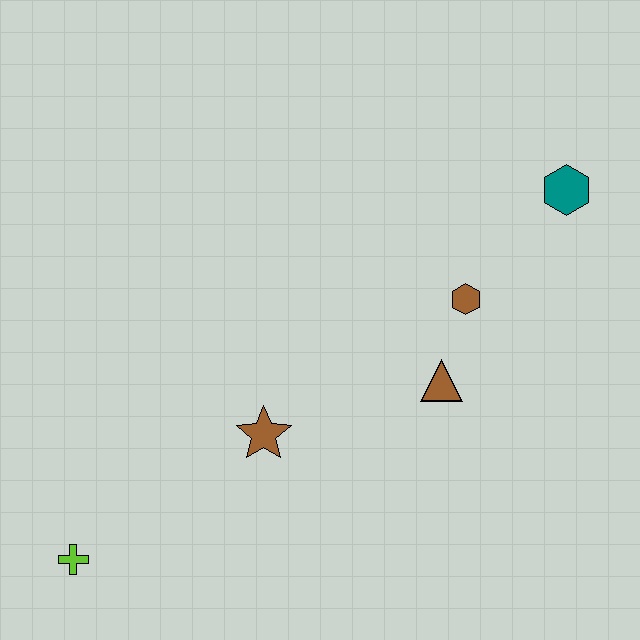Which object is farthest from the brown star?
The teal hexagon is farthest from the brown star.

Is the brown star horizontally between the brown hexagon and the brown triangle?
No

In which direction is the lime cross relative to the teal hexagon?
The lime cross is to the left of the teal hexagon.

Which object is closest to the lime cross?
The brown star is closest to the lime cross.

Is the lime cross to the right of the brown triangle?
No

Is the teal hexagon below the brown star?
No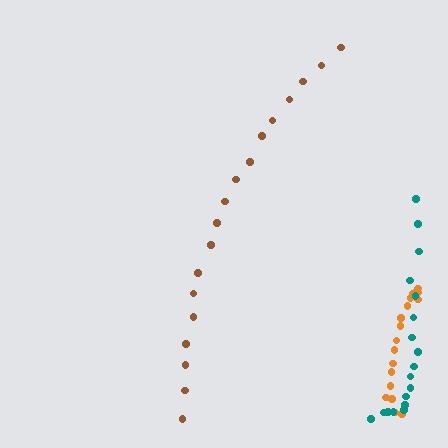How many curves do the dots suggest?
There are 3 distinct paths.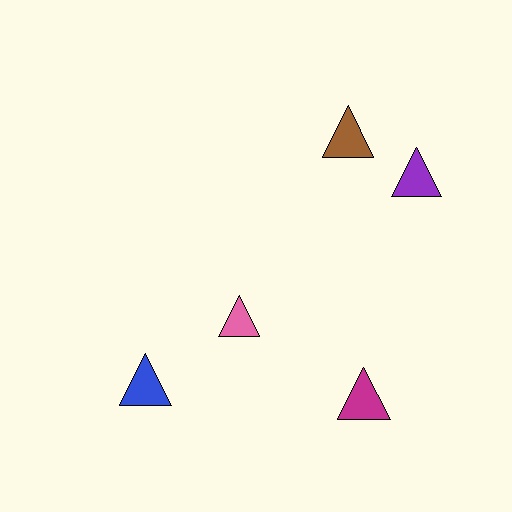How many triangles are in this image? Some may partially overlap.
There are 5 triangles.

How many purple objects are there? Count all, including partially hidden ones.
There is 1 purple object.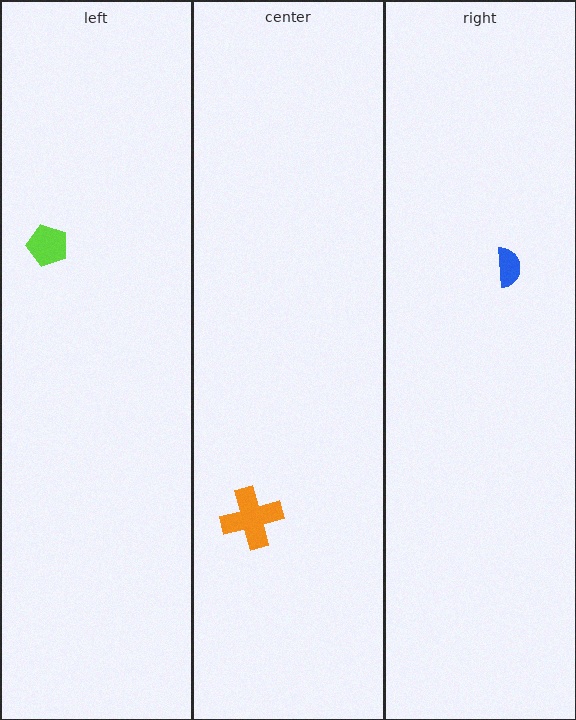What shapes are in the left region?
The lime pentagon.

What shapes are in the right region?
The blue semicircle.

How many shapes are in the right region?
1.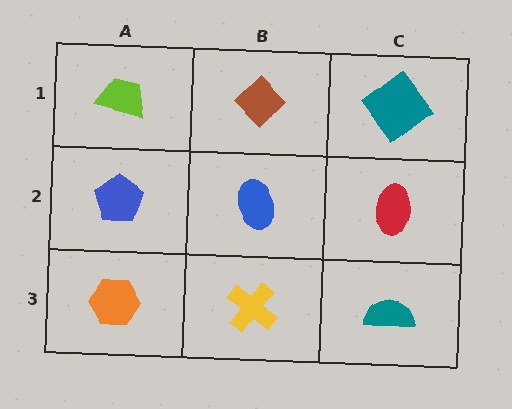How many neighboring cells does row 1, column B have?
3.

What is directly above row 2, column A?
A lime trapezoid.